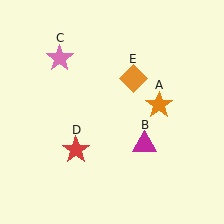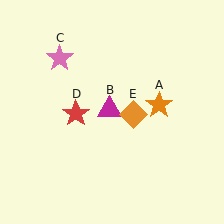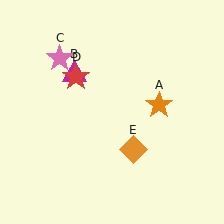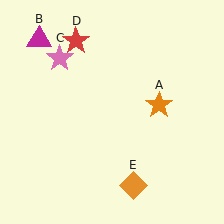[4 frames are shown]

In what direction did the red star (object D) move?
The red star (object D) moved up.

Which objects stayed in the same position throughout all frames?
Orange star (object A) and pink star (object C) remained stationary.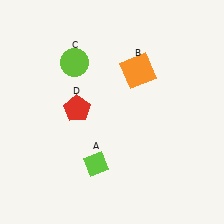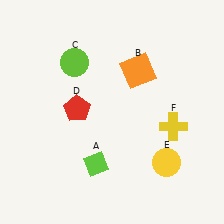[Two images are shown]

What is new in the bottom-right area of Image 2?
A yellow cross (F) was added in the bottom-right area of Image 2.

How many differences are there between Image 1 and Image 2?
There are 2 differences between the two images.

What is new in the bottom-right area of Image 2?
A yellow circle (E) was added in the bottom-right area of Image 2.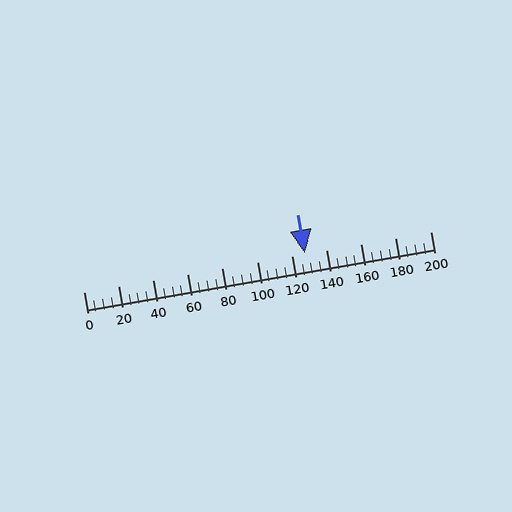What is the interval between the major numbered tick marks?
The major tick marks are spaced 20 units apart.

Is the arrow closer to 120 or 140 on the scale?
The arrow is closer to 120.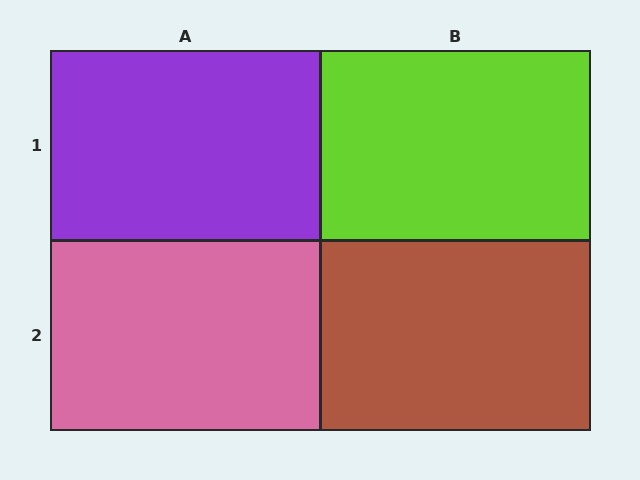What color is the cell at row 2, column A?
Pink.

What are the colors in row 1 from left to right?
Purple, lime.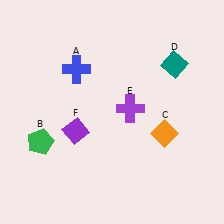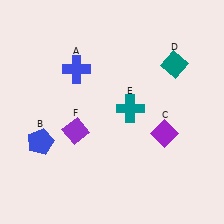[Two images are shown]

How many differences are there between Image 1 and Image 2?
There are 3 differences between the two images.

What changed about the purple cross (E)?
In Image 1, E is purple. In Image 2, it changed to teal.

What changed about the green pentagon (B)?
In Image 1, B is green. In Image 2, it changed to blue.